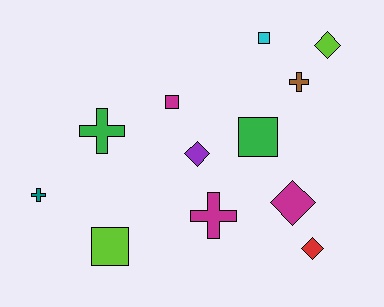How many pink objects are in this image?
There are no pink objects.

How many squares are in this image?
There are 4 squares.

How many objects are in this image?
There are 12 objects.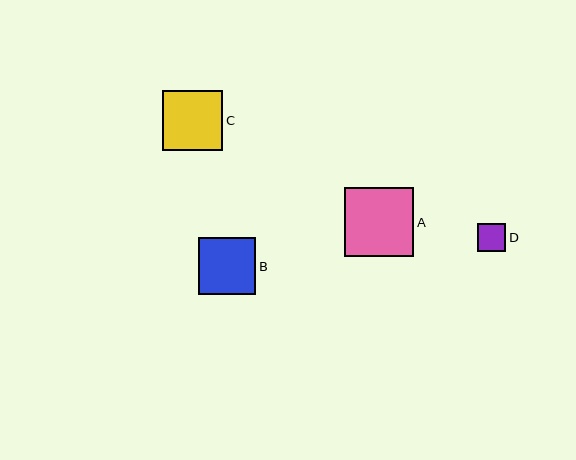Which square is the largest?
Square A is the largest with a size of approximately 69 pixels.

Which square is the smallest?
Square D is the smallest with a size of approximately 28 pixels.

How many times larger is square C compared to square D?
Square C is approximately 2.2 times the size of square D.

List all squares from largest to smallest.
From largest to smallest: A, C, B, D.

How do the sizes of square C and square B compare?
Square C and square B are approximately the same size.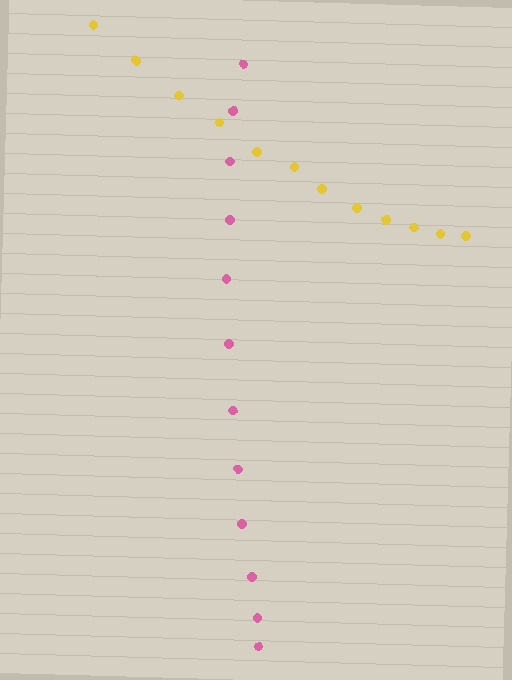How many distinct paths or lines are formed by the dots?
There are 2 distinct paths.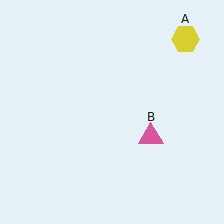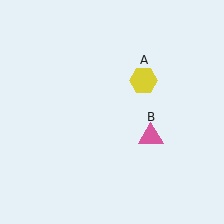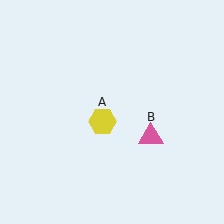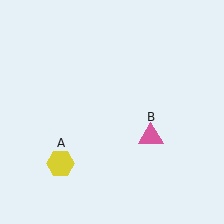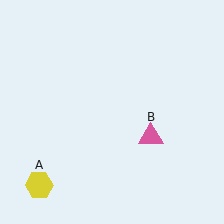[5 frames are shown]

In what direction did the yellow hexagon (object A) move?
The yellow hexagon (object A) moved down and to the left.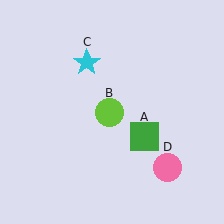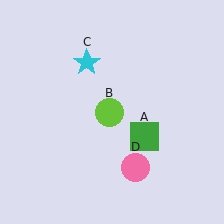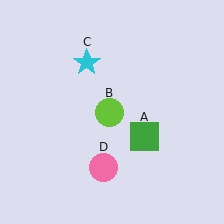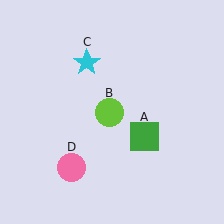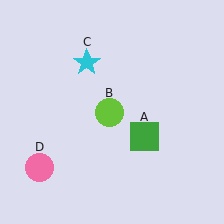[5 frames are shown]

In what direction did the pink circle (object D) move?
The pink circle (object D) moved left.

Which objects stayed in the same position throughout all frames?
Green square (object A) and lime circle (object B) and cyan star (object C) remained stationary.